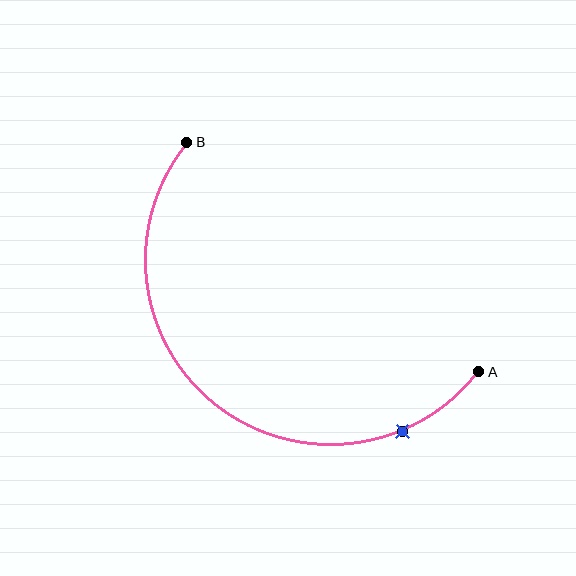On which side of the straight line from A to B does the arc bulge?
The arc bulges below and to the left of the straight line connecting A and B.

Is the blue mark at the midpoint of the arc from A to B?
No. The blue mark lies on the arc but is closer to endpoint A. The arc midpoint would be at the point on the curve equidistant along the arc from both A and B.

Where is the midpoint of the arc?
The arc midpoint is the point on the curve farthest from the straight line joining A and B. It sits below and to the left of that line.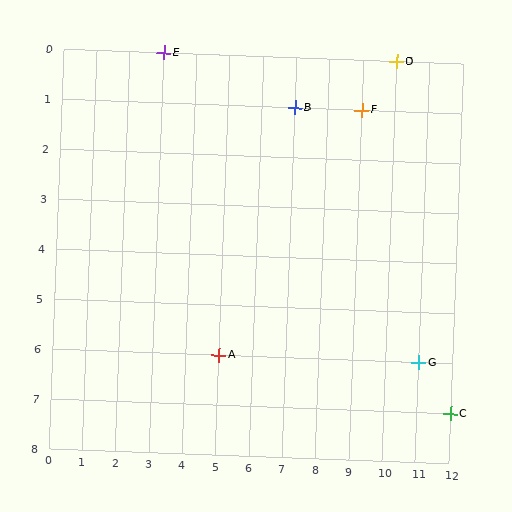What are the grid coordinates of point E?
Point E is at grid coordinates (3, 0).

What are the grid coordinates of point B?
Point B is at grid coordinates (7, 1).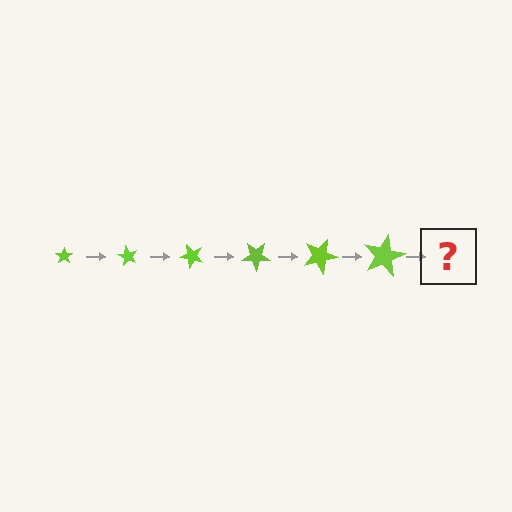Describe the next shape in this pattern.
It should be a star, larger than the previous one and rotated 360 degrees from the start.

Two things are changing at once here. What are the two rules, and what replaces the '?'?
The two rules are that the star grows larger each step and it rotates 60 degrees each step. The '?' should be a star, larger than the previous one and rotated 360 degrees from the start.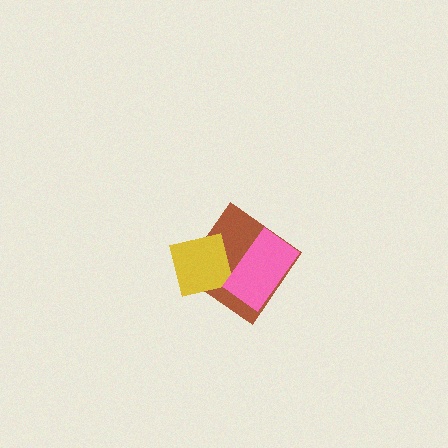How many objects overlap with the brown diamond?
2 objects overlap with the brown diamond.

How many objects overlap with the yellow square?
2 objects overlap with the yellow square.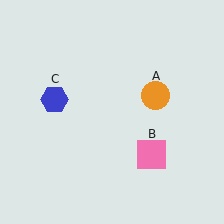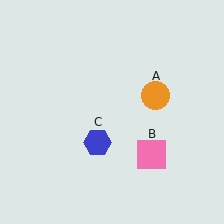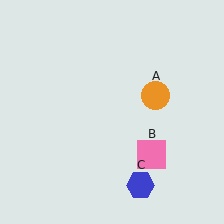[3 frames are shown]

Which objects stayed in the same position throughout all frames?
Orange circle (object A) and pink square (object B) remained stationary.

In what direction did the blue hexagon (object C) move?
The blue hexagon (object C) moved down and to the right.